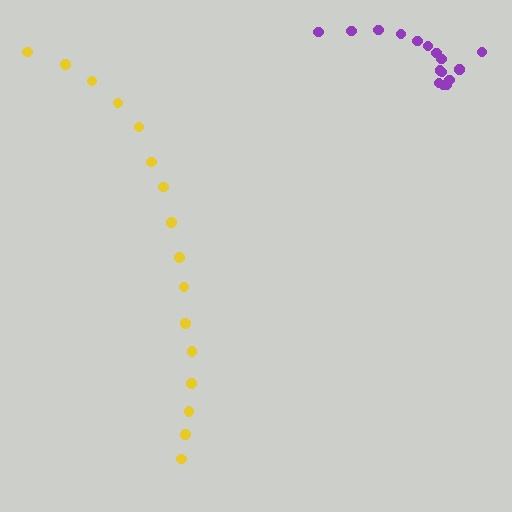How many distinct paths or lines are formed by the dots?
There are 2 distinct paths.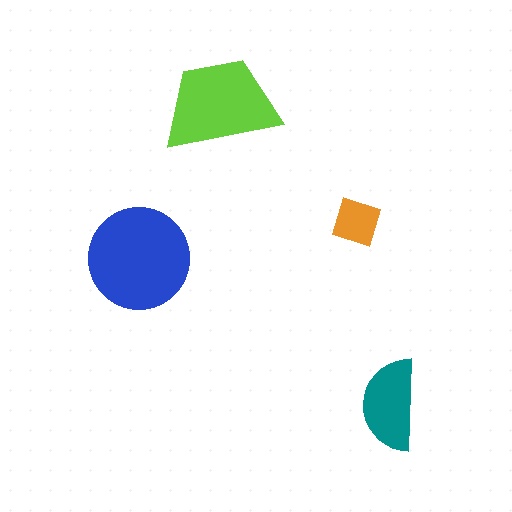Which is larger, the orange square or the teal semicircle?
The teal semicircle.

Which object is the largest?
The blue circle.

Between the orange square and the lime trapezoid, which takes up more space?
The lime trapezoid.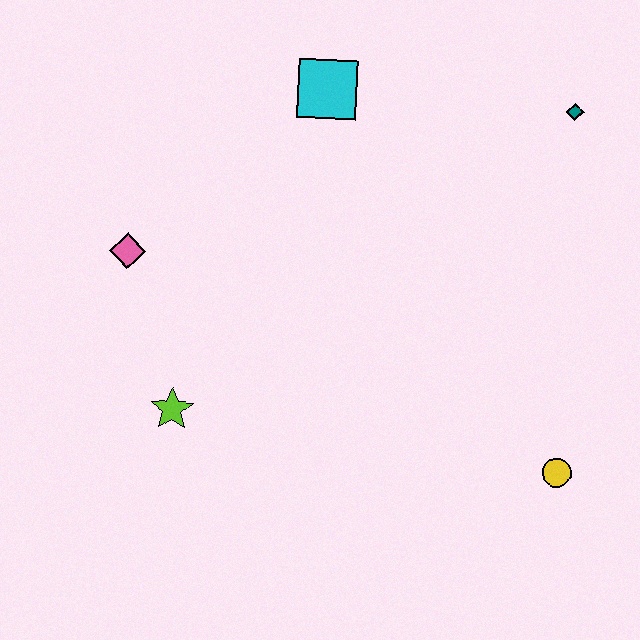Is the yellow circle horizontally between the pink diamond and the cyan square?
No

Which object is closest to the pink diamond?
The lime star is closest to the pink diamond.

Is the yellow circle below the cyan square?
Yes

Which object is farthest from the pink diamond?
The yellow circle is farthest from the pink diamond.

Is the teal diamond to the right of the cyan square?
Yes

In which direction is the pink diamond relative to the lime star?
The pink diamond is above the lime star.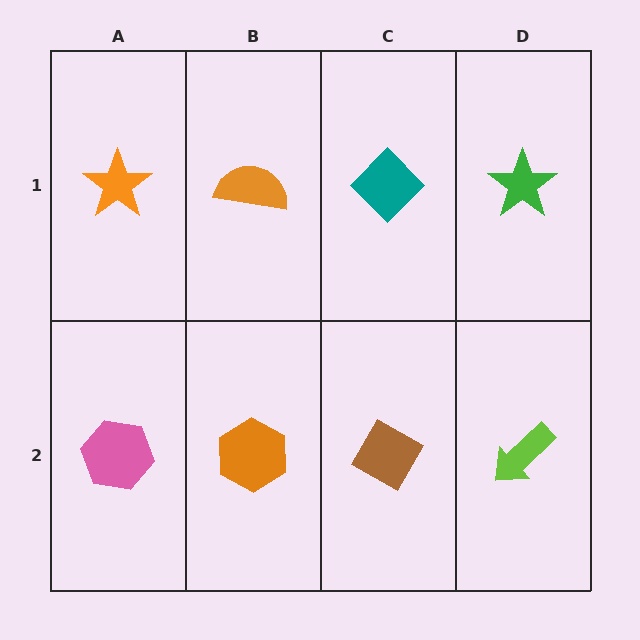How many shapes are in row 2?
4 shapes.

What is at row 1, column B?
An orange semicircle.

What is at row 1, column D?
A green star.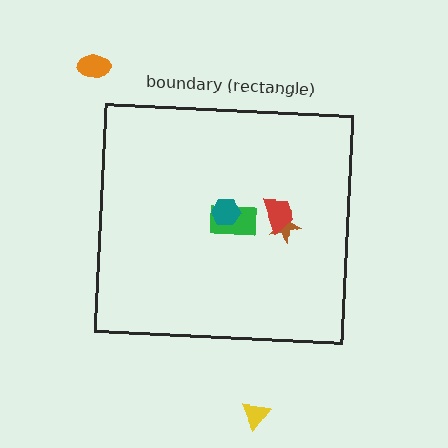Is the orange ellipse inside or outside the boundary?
Outside.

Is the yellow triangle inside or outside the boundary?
Outside.